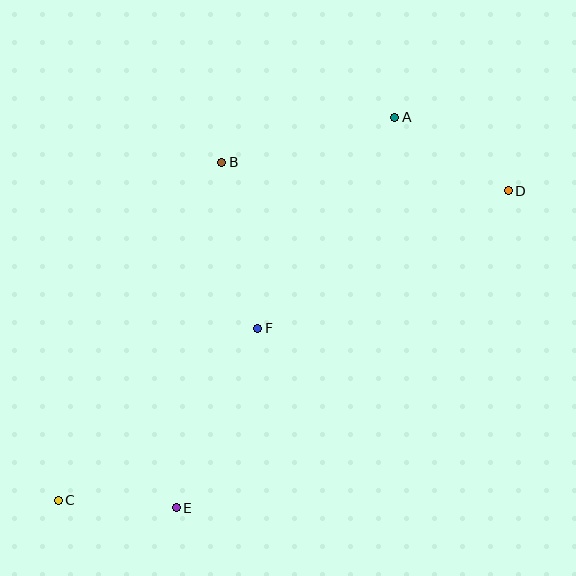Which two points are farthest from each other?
Points C and D are farthest from each other.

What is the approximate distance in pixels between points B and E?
The distance between B and E is approximately 348 pixels.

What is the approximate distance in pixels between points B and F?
The distance between B and F is approximately 170 pixels.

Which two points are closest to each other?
Points C and E are closest to each other.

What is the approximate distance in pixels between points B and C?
The distance between B and C is approximately 375 pixels.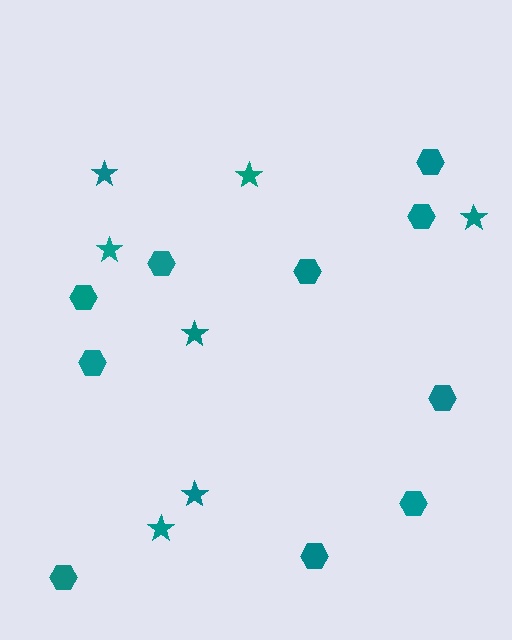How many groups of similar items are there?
There are 2 groups: one group of stars (7) and one group of hexagons (10).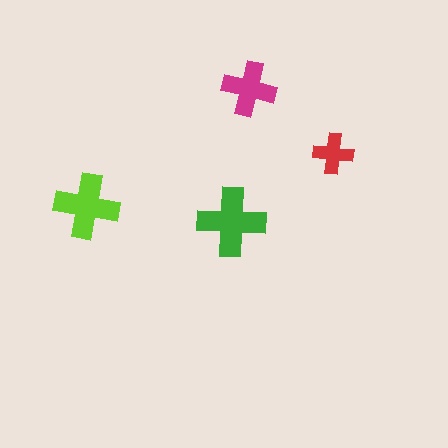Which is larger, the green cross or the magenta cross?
The green one.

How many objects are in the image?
There are 4 objects in the image.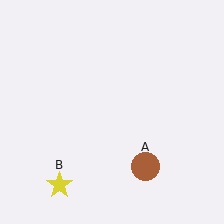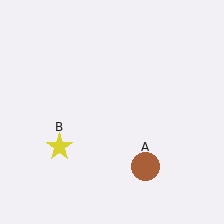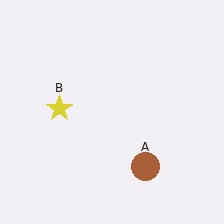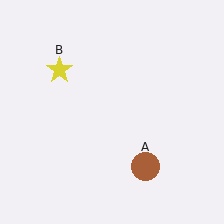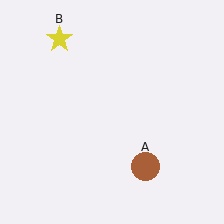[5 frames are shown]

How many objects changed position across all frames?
1 object changed position: yellow star (object B).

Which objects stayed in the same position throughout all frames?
Brown circle (object A) remained stationary.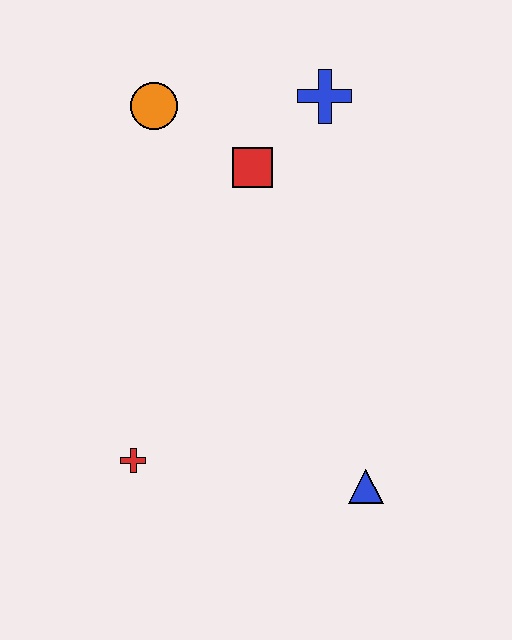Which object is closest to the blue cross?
The red square is closest to the blue cross.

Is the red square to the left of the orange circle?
No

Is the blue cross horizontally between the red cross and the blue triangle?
Yes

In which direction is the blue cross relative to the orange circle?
The blue cross is to the right of the orange circle.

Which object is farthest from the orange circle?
The blue triangle is farthest from the orange circle.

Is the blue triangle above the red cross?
No